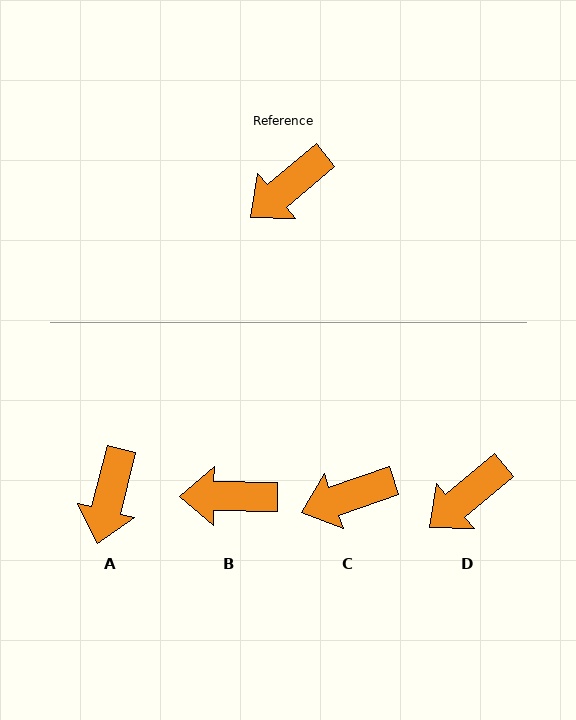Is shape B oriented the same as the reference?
No, it is off by about 40 degrees.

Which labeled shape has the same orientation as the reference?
D.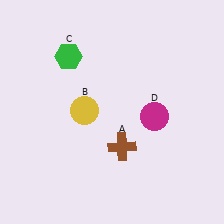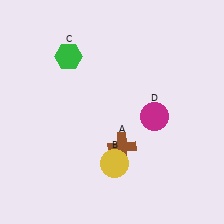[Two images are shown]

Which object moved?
The yellow circle (B) moved down.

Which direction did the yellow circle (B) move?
The yellow circle (B) moved down.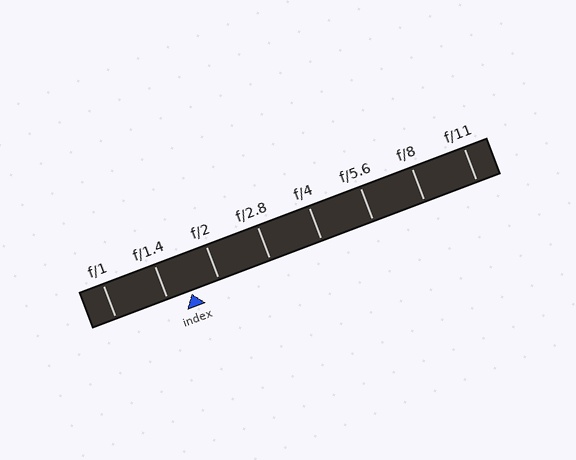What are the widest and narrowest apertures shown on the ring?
The widest aperture shown is f/1 and the narrowest is f/11.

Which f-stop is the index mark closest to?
The index mark is closest to f/1.4.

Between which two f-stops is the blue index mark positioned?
The index mark is between f/1.4 and f/2.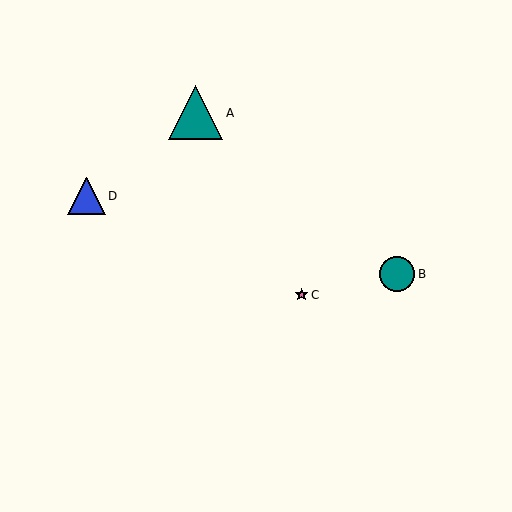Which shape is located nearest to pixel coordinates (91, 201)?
The blue triangle (labeled D) at (86, 196) is nearest to that location.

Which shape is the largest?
The teal triangle (labeled A) is the largest.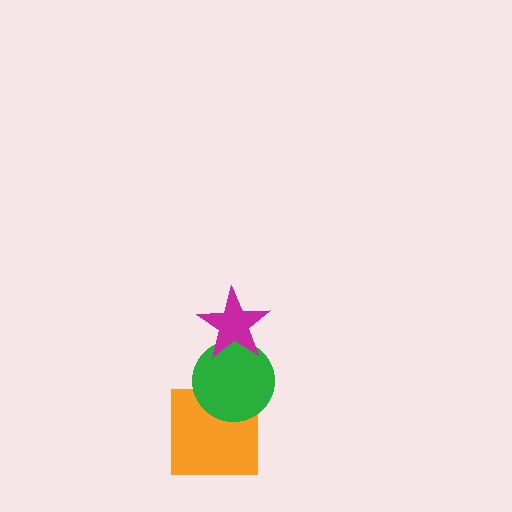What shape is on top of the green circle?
The magenta star is on top of the green circle.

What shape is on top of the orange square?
The green circle is on top of the orange square.